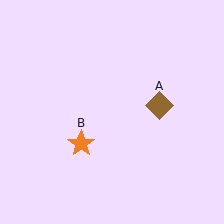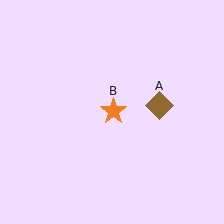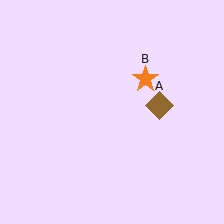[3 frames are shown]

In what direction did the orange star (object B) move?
The orange star (object B) moved up and to the right.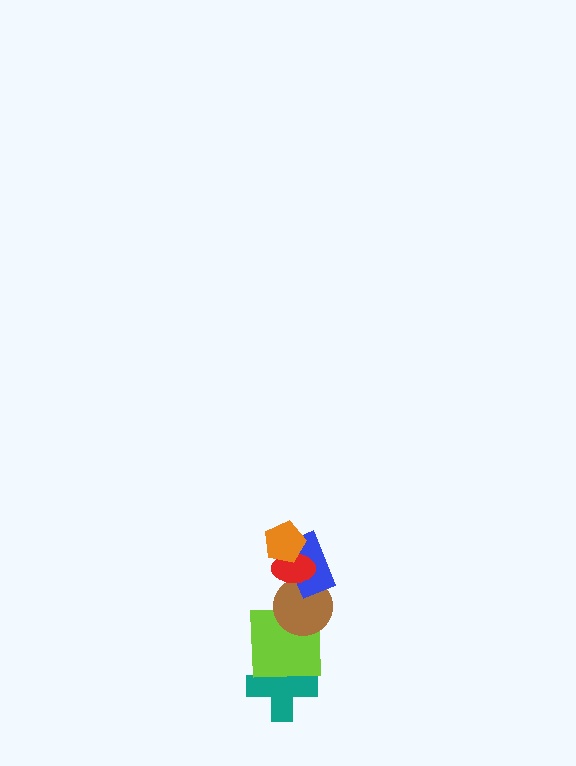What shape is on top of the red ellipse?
The orange pentagon is on top of the red ellipse.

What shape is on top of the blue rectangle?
The red ellipse is on top of the blue rectangle.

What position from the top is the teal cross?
The teal cross is 6th from the top.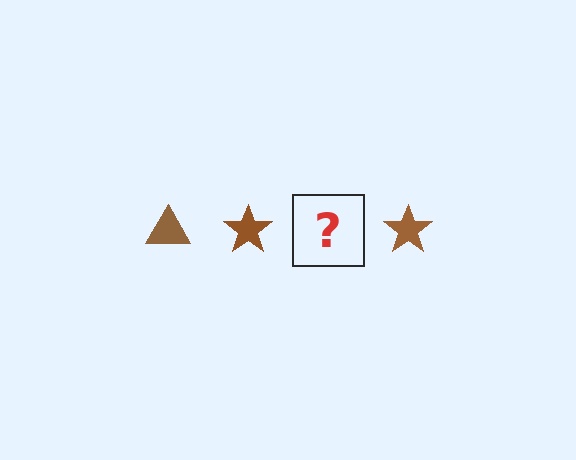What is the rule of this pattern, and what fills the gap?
The rule is that the pattern cycles through triangle, star shapes in brown. The gap should be filled with a brown triangle.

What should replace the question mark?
The question mark should be replaced with a brown triangle.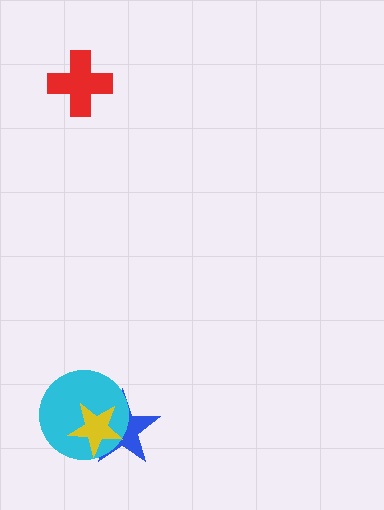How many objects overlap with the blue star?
2 objects overlap with the blue star.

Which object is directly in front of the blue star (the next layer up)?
The cyan circle is directly in front of the blue star.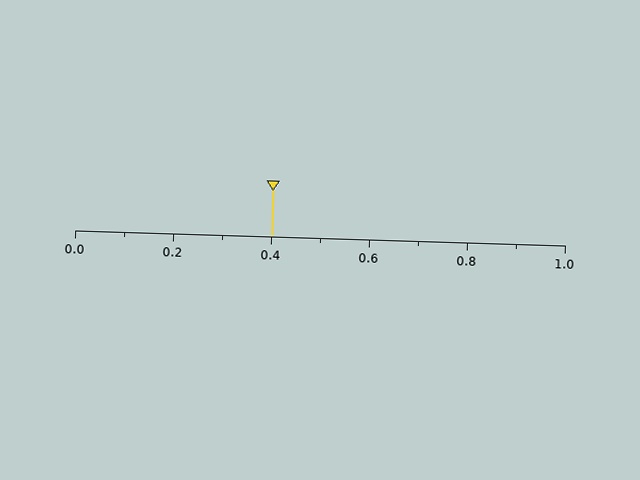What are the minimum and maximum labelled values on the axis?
The axis runs from 0.0 to 1.0.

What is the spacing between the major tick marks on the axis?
The major ticks are spaced 0.2 apart.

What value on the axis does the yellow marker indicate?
The marker indicates approximately 0.4.